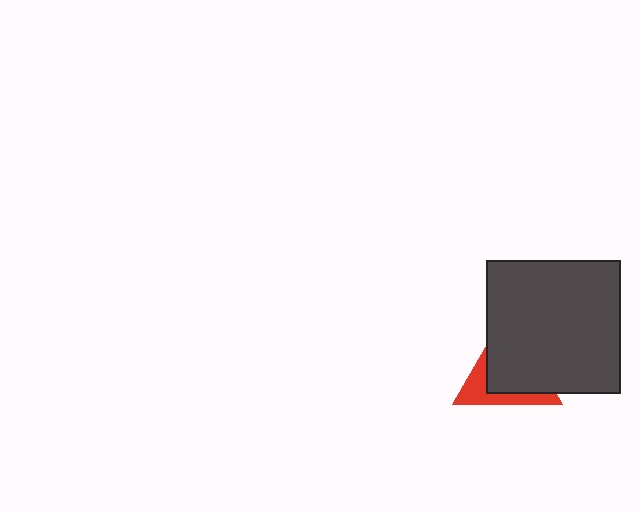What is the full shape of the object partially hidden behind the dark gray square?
The partially hidden object is a red triangle.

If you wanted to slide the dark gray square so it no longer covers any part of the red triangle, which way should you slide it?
Slide it toward the upper-right — that is the most direct way to separate the two shapes.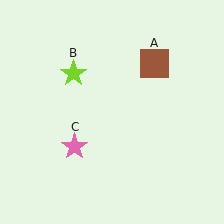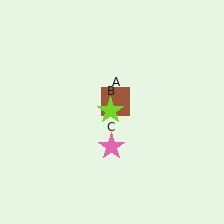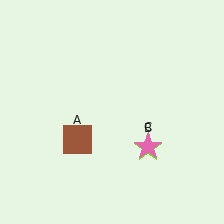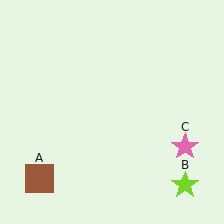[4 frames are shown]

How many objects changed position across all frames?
3 objects changed position: brown square (object A), lime star (object B), pink star (object C).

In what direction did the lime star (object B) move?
The lime star (object B) moved down and to the right.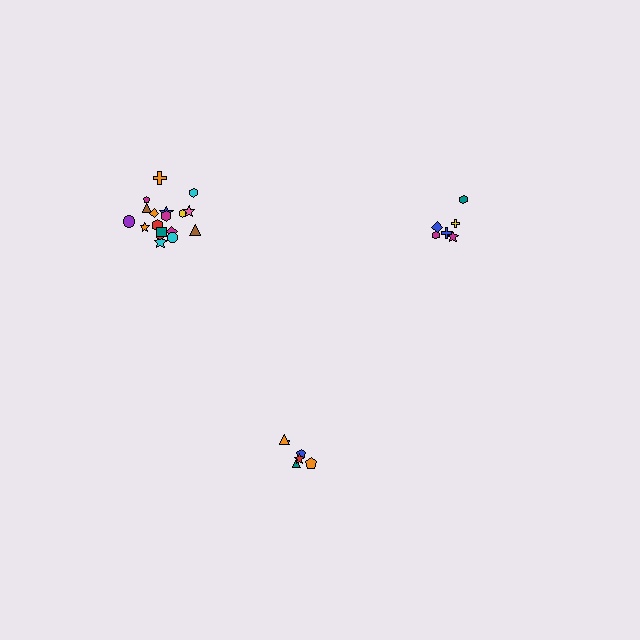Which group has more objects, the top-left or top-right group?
The top-left group.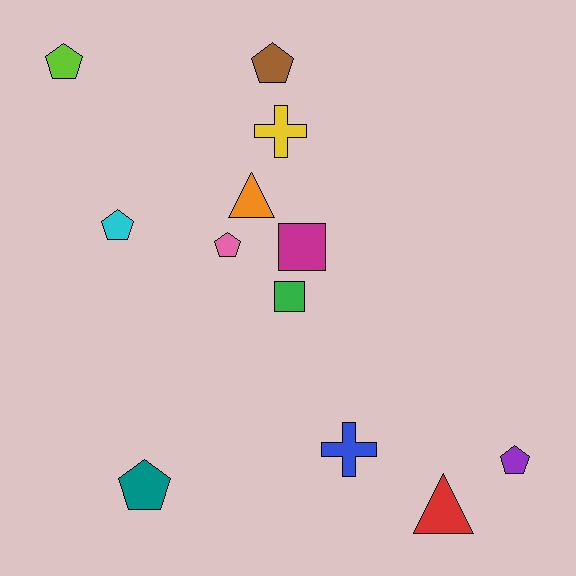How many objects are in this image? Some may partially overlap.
There are 12 objects.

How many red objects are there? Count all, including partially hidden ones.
There is 1 red object.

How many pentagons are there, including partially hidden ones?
There are 6 pentagons.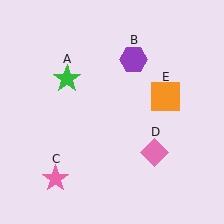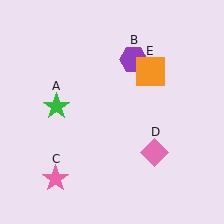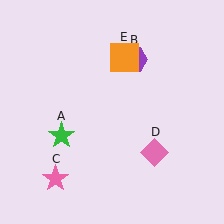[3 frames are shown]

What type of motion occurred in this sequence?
The green star (object A), orange square (object E) rotated counterclockwise around the center of the scene.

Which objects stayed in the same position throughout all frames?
Purple hexagon (object B) and pink star (object C) and pink diamond (object D) remained stationary.